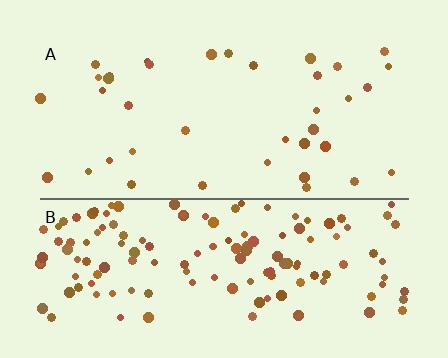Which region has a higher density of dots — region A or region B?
B (the bottom).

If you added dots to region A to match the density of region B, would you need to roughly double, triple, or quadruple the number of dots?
Approximately quadruple.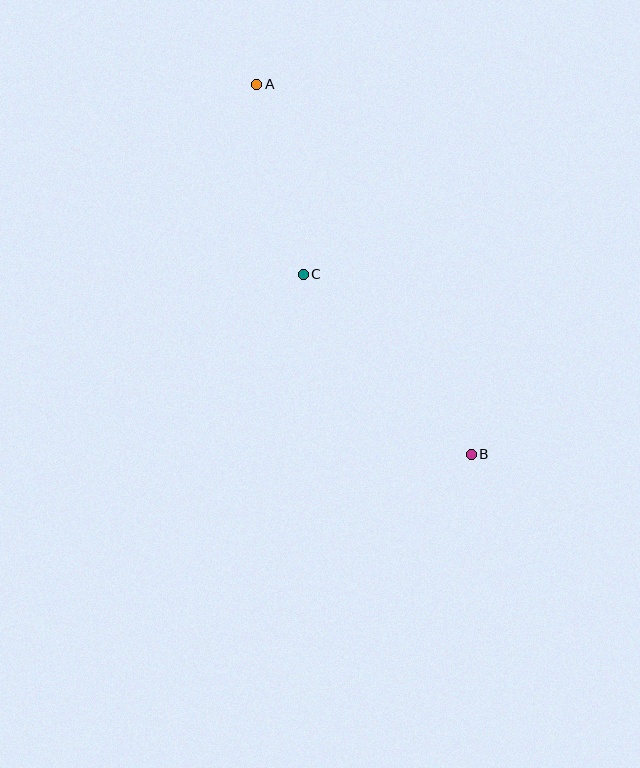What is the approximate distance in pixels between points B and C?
The distance between B and C is approximately 246 pixels.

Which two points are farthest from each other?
Points A and B are farthest from each other.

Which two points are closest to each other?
Points A and C are closest to each other.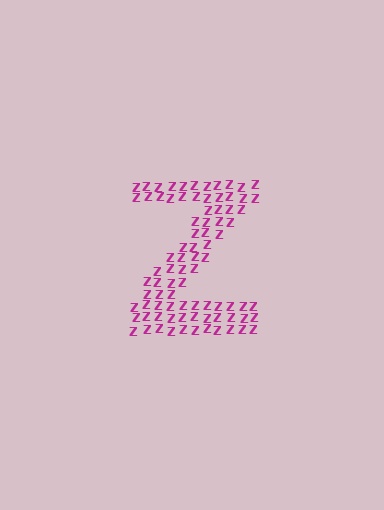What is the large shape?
The large shape is the letter Z.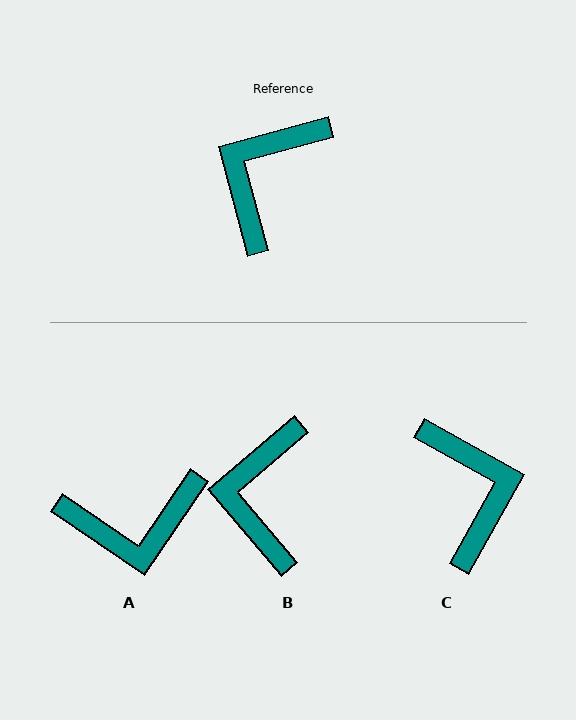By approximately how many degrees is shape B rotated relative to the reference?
Approximately 25 degrees counter-clockwise.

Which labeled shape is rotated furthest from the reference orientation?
C, about 134 degrees away.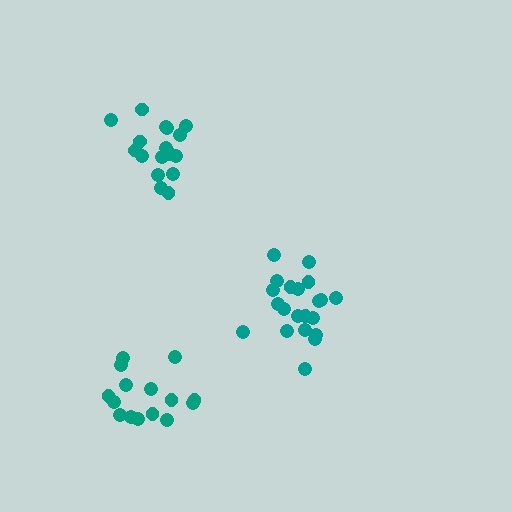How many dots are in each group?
Group 1: 17 dots, Group 2: 21 dots, Group 3: 15 dots (53 total).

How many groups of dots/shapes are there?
There are 3 groups.